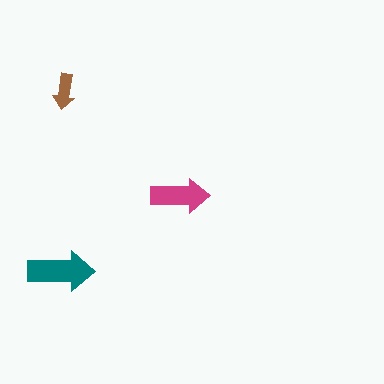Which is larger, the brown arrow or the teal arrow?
The teal one.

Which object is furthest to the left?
The teal arrow is leftmost.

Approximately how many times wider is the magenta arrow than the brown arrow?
About 1.5 times wider.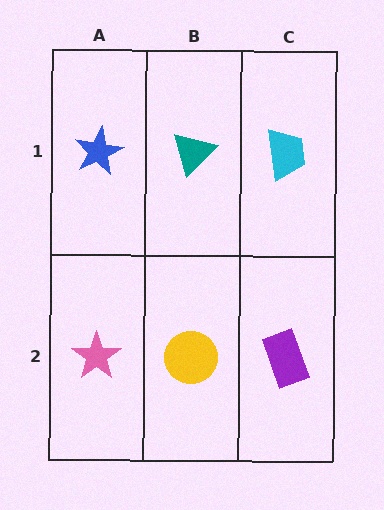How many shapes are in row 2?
3 shapes.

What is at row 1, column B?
A teal triangle.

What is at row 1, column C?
A cyan trapezoid.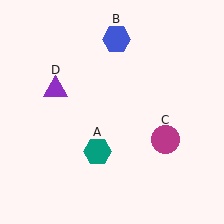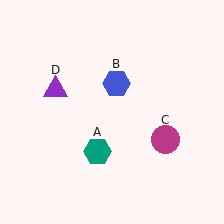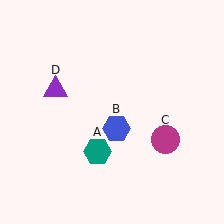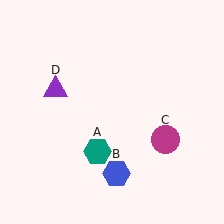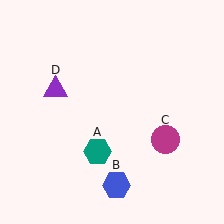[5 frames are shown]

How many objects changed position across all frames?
1 object changed position: blue hexagon (object B).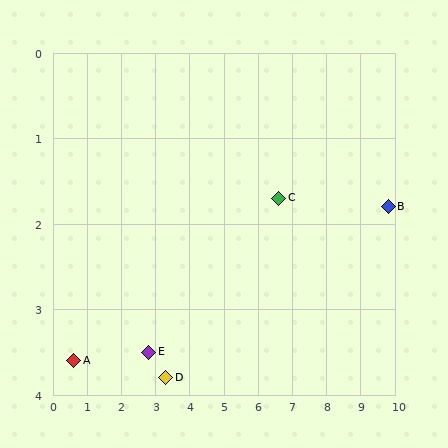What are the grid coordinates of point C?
Point C is at approximately (6.6, 1.7).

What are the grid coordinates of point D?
Point D is at approximately (3.3, 3.8).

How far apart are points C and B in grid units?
Points C and B are about 3.2 grid units apart.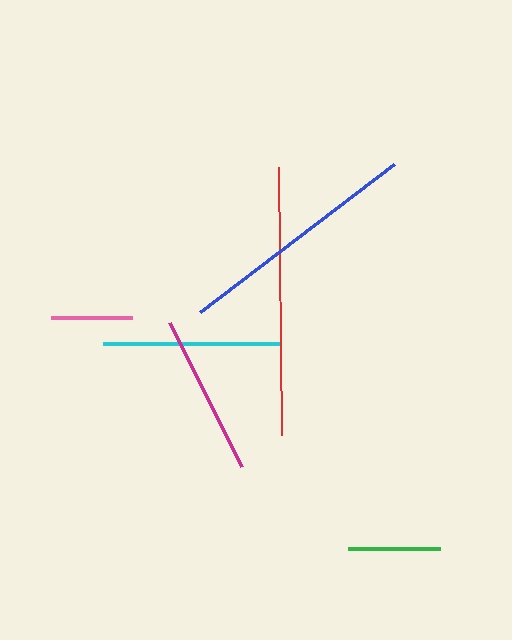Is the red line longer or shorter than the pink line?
The red line is longer than the pink line.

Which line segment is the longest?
The red line is the longest at approximately 268 pixels.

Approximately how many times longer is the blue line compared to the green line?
The blue line is approximately 2.7 times the length of the green line.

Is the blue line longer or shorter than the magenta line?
The blue line is longer than the magenta line.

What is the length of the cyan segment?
The cyan segment is approximately 177 pixels long.